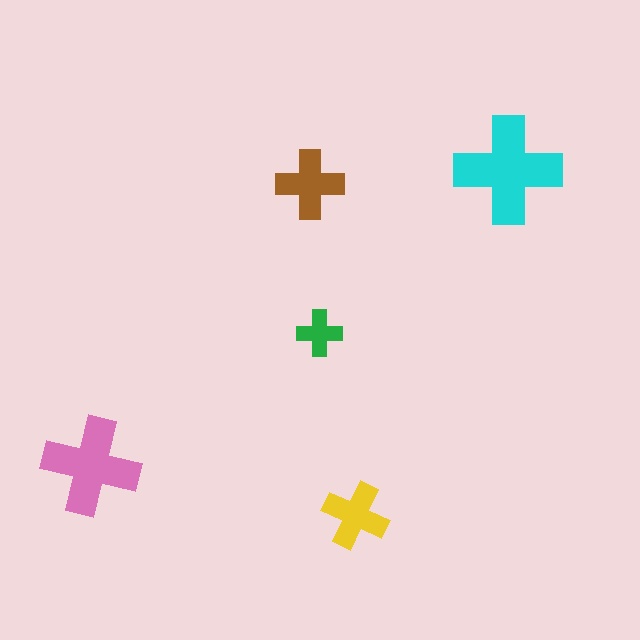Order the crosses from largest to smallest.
the cyan one, the pink one, the brown one, the yellow one, the green one.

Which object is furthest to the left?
The pink cross is leftmost.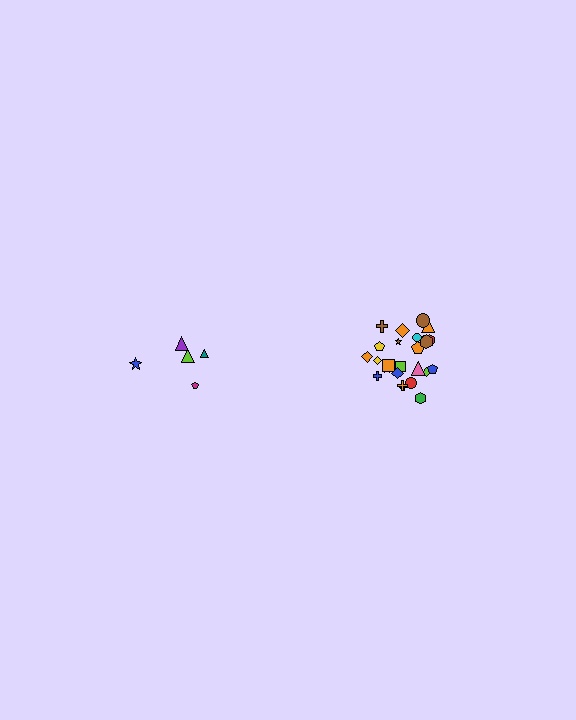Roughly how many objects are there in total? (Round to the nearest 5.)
Roughly 30 objects in total.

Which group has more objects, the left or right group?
The right group.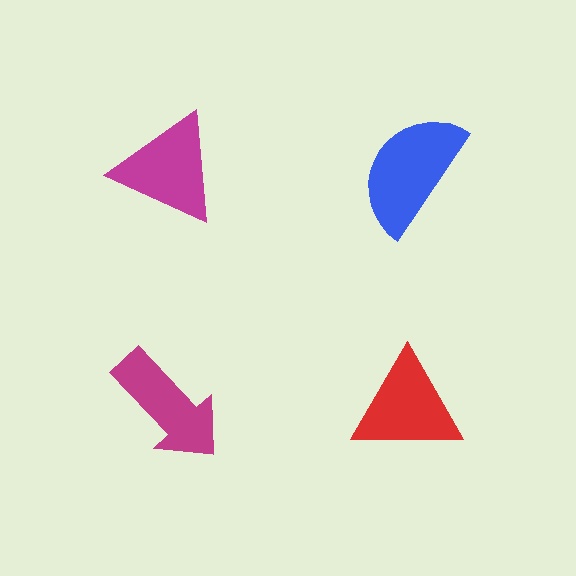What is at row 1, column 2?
A blue semicircle.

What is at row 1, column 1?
A magenta triangle.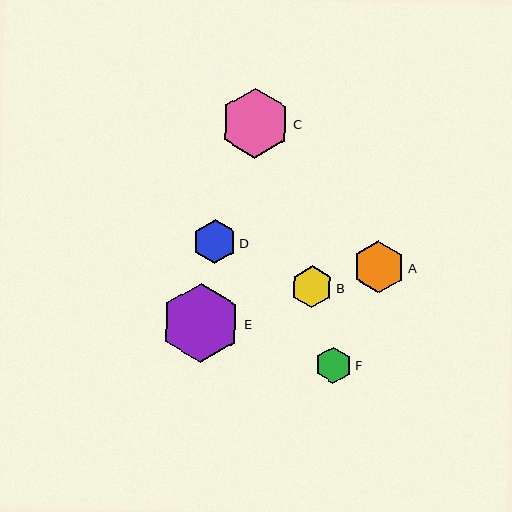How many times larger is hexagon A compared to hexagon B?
Hexagon A is approximately 1.2 times the size of hexagon B.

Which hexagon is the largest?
Hexagon E is the largest with a size of approximately 79 pixels.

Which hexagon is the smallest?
Hexagon F is the smallest with a size of approximately 37 pixels.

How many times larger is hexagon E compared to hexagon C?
Hexagon E is approximately 1.1 times the size of hexagon C.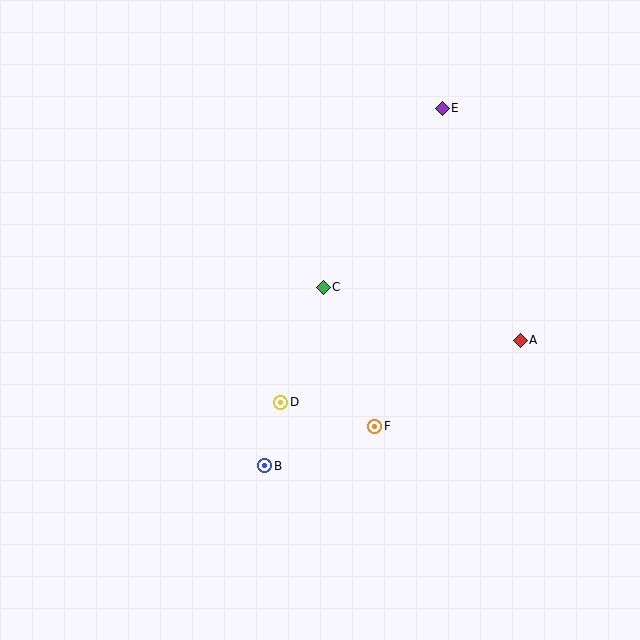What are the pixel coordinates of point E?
Point E is at (442, 108).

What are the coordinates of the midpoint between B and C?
The midpoint between B and C is at (294, 376).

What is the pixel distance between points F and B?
The distance between F and B is 117 pixels.